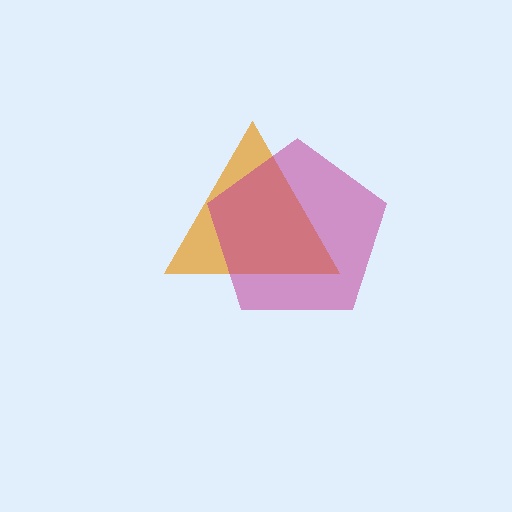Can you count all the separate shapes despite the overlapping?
Yes, there are 2 separate shapes.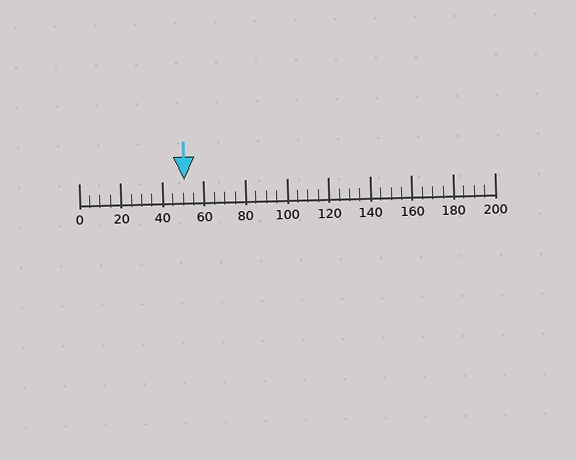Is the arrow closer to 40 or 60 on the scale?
The arrow is closer to 60.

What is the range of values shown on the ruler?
The ruler shows values from 0 to 200.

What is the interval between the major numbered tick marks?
The major tick marks are spaced 20 units apart.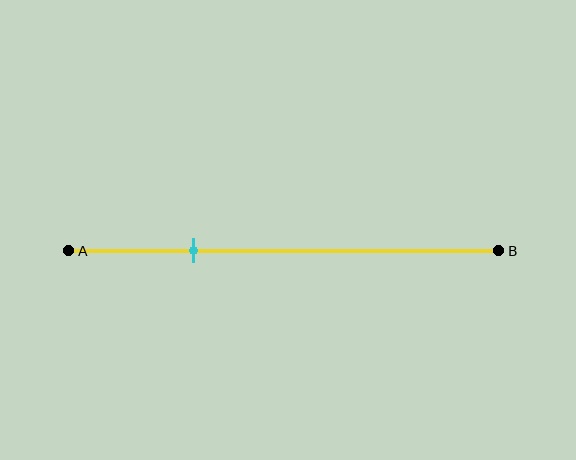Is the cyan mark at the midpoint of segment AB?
No, the mark is at about 30% from A, not at the 50% midpoint.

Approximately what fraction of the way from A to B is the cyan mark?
The cyan mark is approximately 30% of the way from A to B.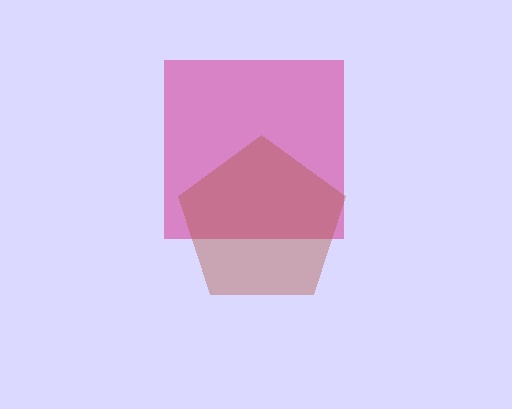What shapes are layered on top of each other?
The layered shapes are: a magenta square, a brown pentagon.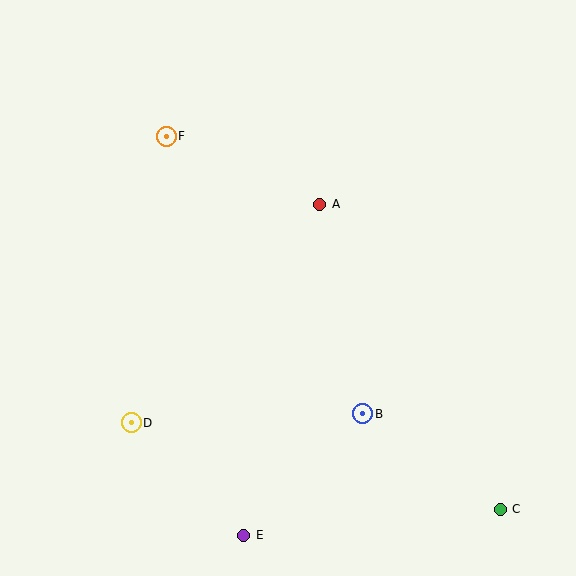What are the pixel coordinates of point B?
Point B is at (363, 414).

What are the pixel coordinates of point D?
Point D is at (131, 423).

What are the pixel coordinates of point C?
Point C is at (500, 509).